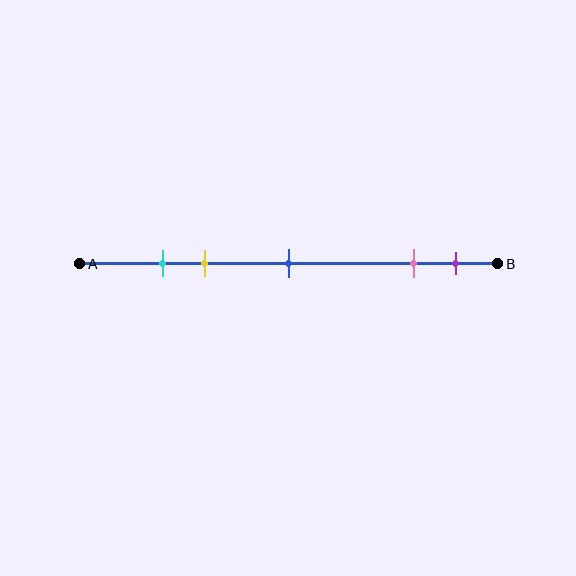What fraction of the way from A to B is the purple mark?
The purple mark is approximately 90% (0.9) of the way from A to B.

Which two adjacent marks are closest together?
The cyan and yellow marks are the closest adjacent pair.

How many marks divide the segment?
There are 5 marks dividing the segment.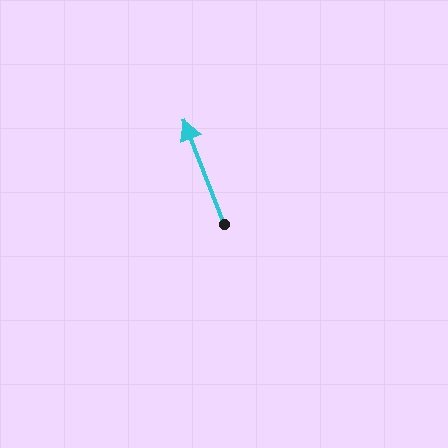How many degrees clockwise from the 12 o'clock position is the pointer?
Approximately 339 degrees.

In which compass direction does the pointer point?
North.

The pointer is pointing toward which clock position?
Roughly 11 o'clock.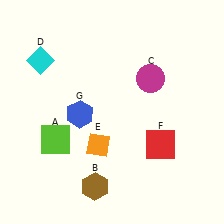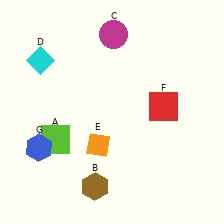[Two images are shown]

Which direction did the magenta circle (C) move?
The magenta circle (C) moved up.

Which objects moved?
The objects that moved are: the magenta circle (C), the red square (F), the blue hexagon (G).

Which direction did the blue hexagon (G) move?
The blue hexagon (G) moved left.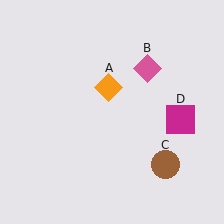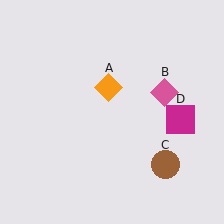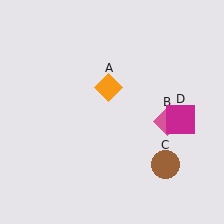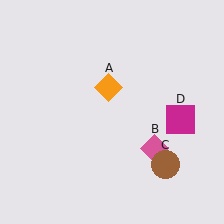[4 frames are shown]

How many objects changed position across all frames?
1 object changed position: pink diamond (object B).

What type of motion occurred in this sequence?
The pink diamond (object B) rotated clockwise around the center of the scene.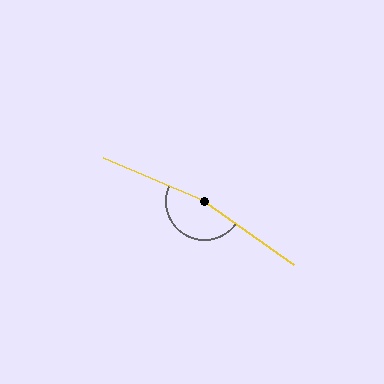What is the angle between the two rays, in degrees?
Approximately 167 degrees.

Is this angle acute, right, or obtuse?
It is obtuse.